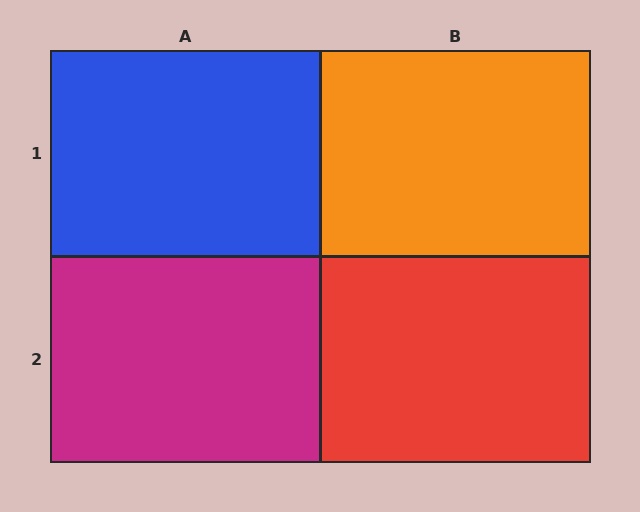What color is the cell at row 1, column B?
Orange.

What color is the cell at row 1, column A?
Blue.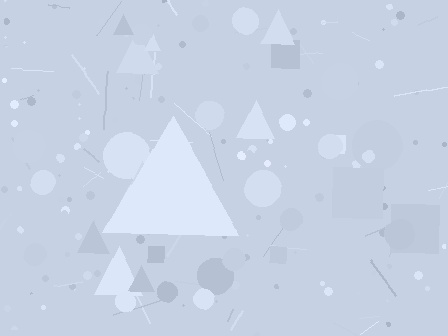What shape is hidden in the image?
A triangle is hidden in the image.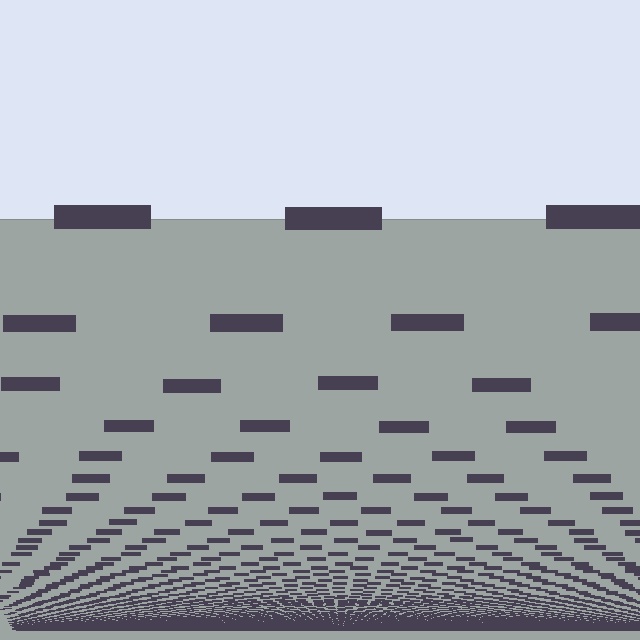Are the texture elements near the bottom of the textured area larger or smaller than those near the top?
Smaller. The gradient is inverted — elements near the bottom are smaller and denser.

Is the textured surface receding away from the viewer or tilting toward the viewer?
The surface appears to tilt toward the viewer. Texture elements get larger and sparser toward the top.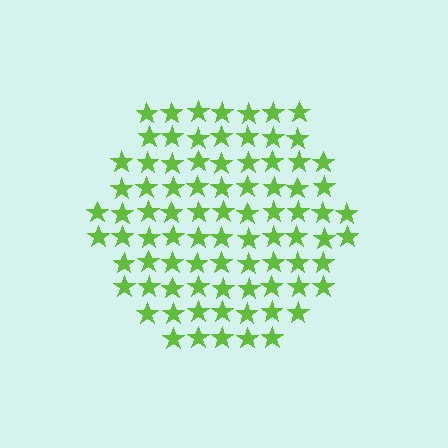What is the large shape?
The large shape is a hexagon.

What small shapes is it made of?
It is made of small stars.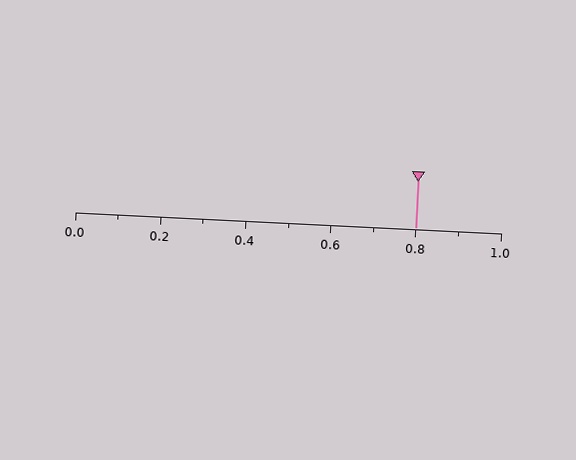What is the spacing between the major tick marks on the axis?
The major ticks are spaced 0.2 apart.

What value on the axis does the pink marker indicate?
The marker indicates approximately 0.8.